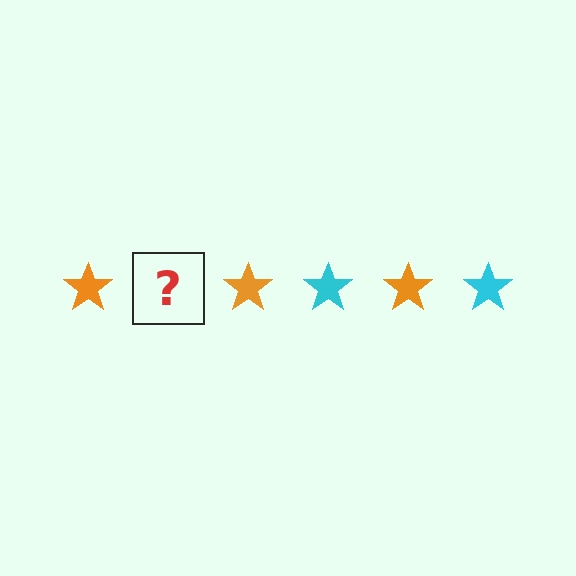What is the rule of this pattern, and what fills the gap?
The rule is that the pattern cycles through orange, cyan stars. The gap should be filled with a cyan star.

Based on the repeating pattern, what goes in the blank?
The blank should be a cyan star.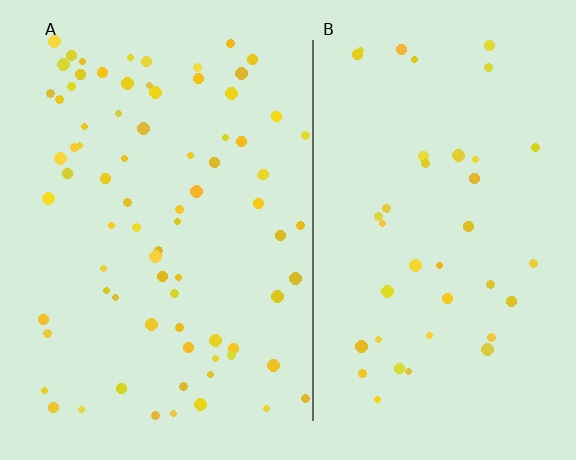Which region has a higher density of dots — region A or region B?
A (the left).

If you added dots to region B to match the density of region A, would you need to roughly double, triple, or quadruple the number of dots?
Approximately double.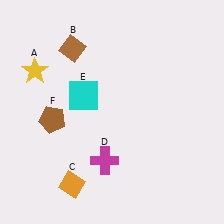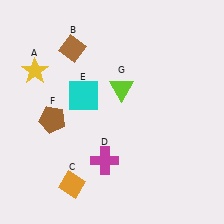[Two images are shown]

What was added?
A lime triangle (G) was added in Image 2.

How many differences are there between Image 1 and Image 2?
There is 1 difference between the two images.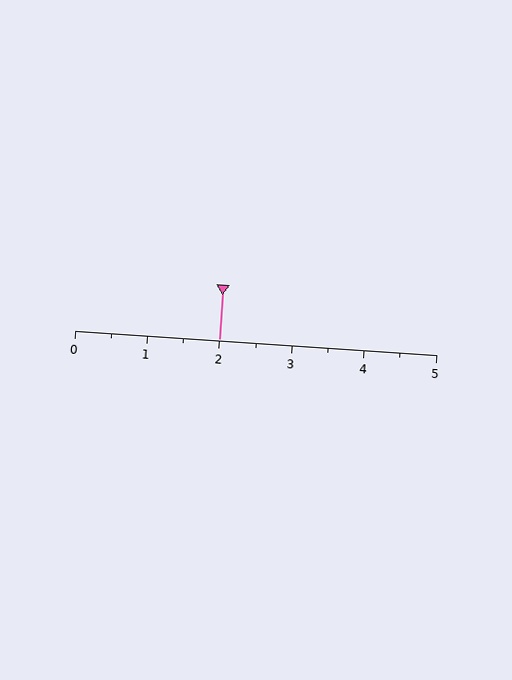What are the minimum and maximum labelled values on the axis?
The axis runs from 0 to 5.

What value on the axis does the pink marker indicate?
The marker indicates approximately 2.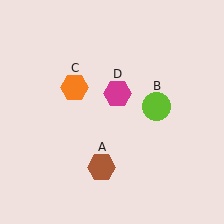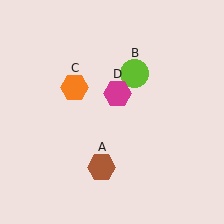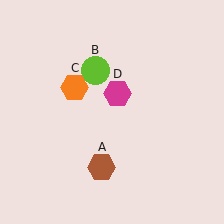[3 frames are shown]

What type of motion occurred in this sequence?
The lime circle (object B) rotated counterclockwise around the center of the scene.